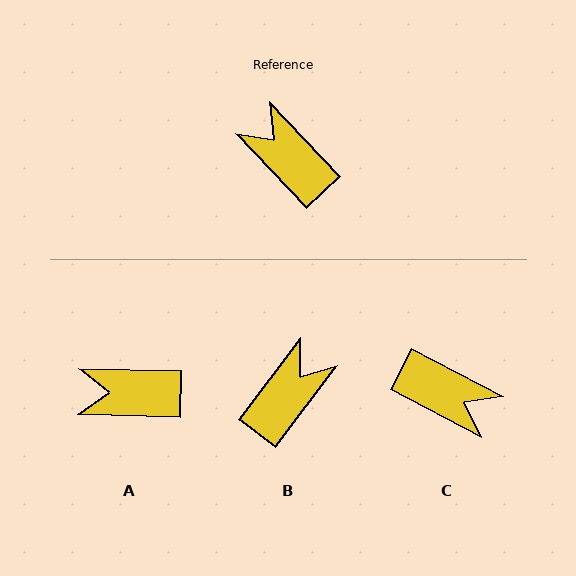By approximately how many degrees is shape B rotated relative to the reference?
Approximately 81 degrees clockwise.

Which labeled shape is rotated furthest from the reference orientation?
C, about 161 degrees away.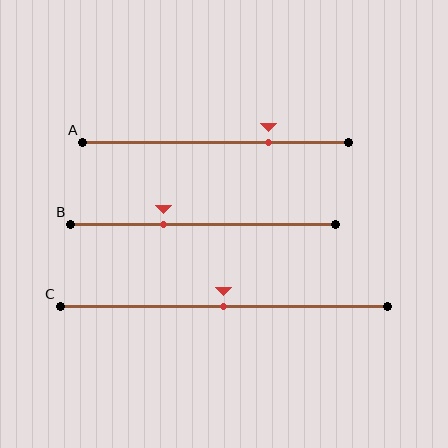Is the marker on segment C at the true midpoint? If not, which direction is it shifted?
Yes, the marker on segment C is at the true midpoint.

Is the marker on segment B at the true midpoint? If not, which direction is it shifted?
No, the marker on segment B is shifted to the left by about 15% of the segment length.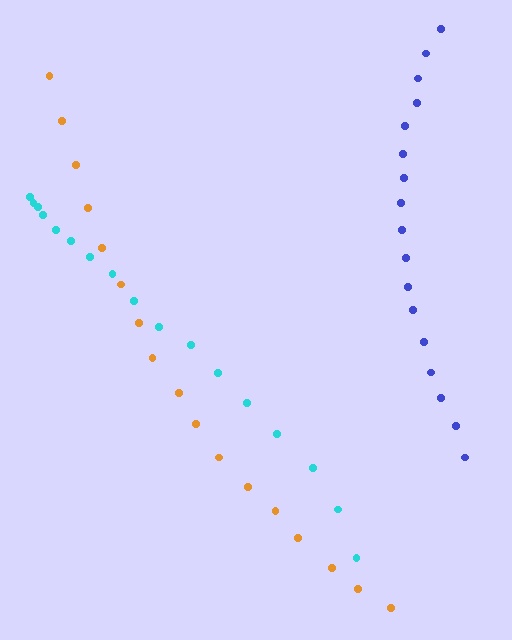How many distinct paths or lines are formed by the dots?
There are 3 distinct paths.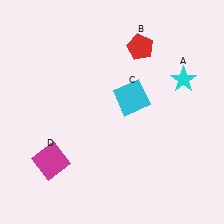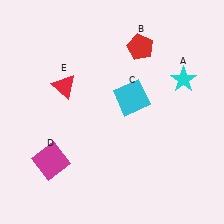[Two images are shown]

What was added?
A red triangle (E) was added in Image 2.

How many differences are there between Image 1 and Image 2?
There is 1 difference between the two images.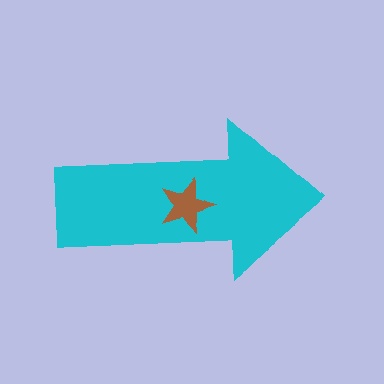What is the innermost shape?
The brown star.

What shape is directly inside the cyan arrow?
The brown star.